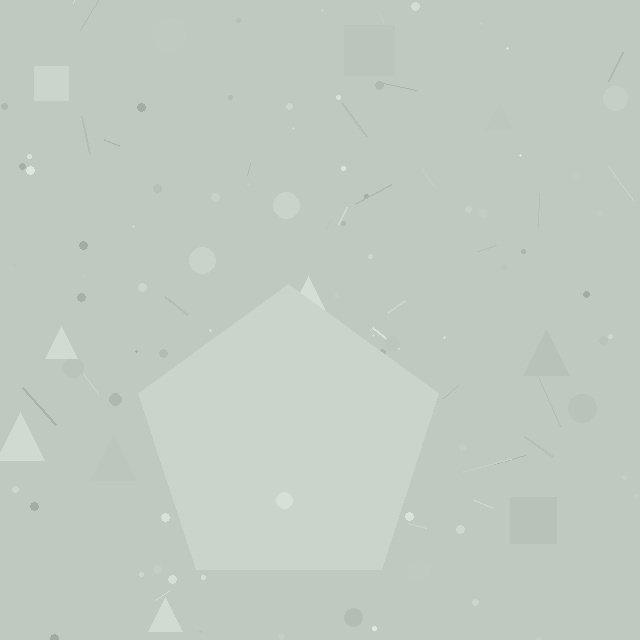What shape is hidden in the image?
A pentagon is hidden in the image.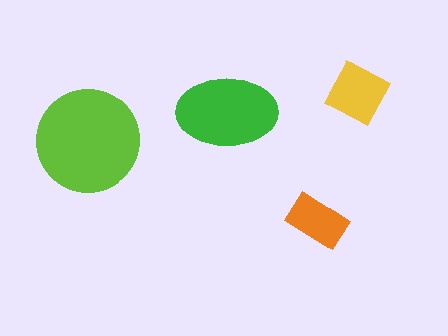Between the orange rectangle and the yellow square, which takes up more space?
The yellow square.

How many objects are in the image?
There are 4 objects in the image.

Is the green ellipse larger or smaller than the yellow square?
Larger.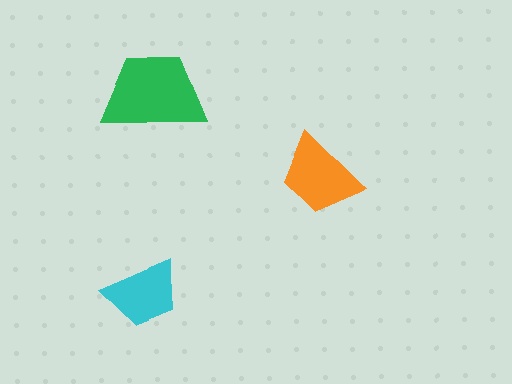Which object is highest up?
The green trapezoid is topmost.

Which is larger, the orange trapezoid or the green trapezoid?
The green one.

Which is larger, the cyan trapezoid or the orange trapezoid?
The orange one.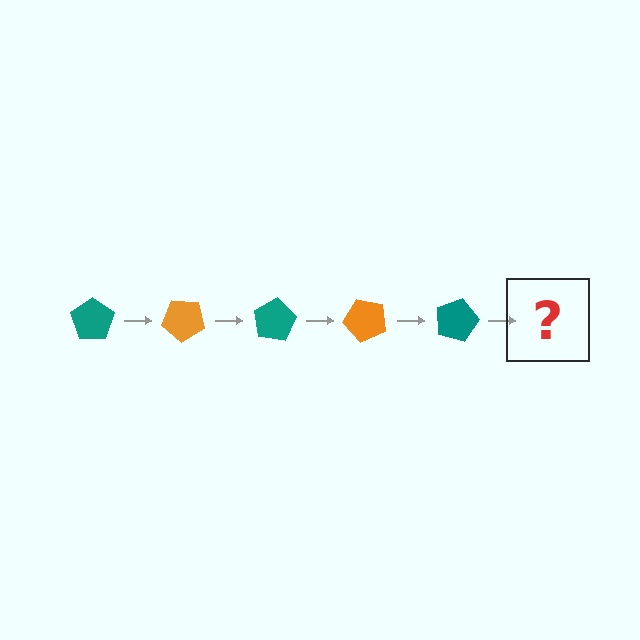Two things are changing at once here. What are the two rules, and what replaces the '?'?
The two rules are that it rotates 40 degrees each step and the color cycles through teal and orange. The '?' should be an orange pentagon, rotated 200 degrees from the start.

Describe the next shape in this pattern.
It should be an orange pentagon, rotated 200 degrees from the start.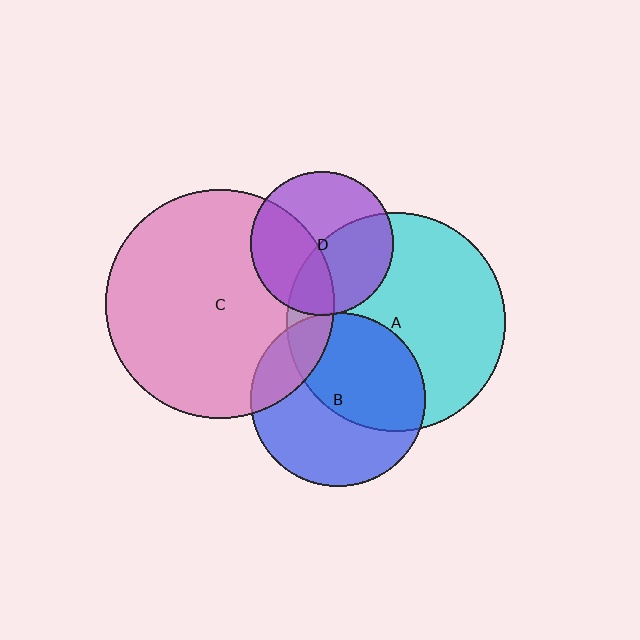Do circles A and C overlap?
Yes.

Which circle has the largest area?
Circle C (pink).